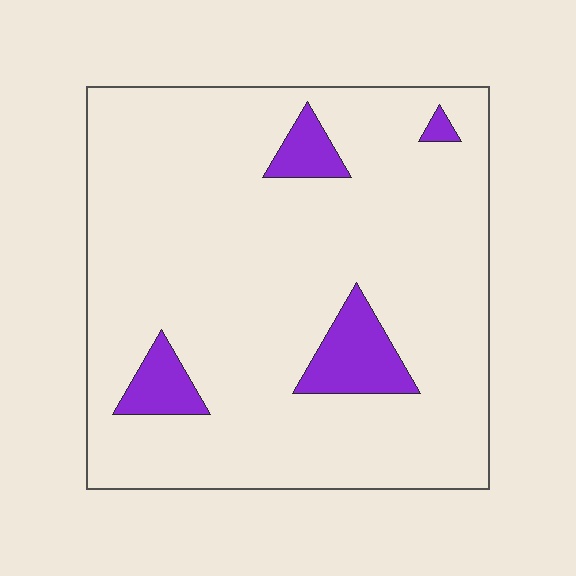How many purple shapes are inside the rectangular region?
4.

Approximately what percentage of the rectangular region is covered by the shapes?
Approximately 10%.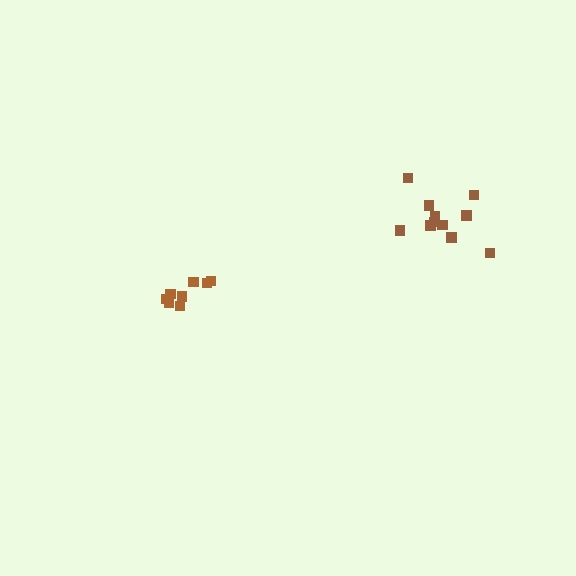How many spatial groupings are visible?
There are 2 spatial groupings.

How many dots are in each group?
Group 1: 8 dots, Group 2: 11 dots (19 total).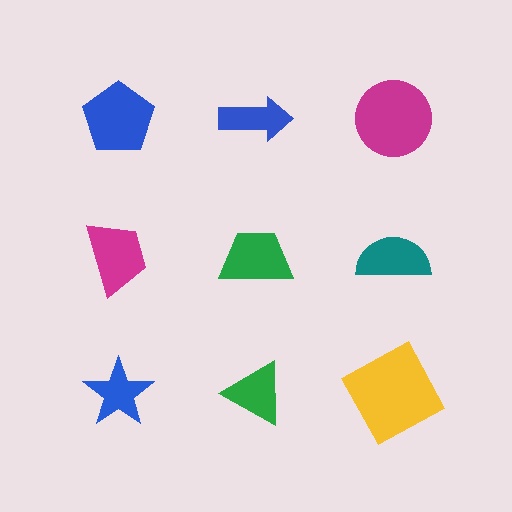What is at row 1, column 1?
A blue pentagon.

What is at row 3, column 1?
A blue star.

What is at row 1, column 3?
A magenta circle.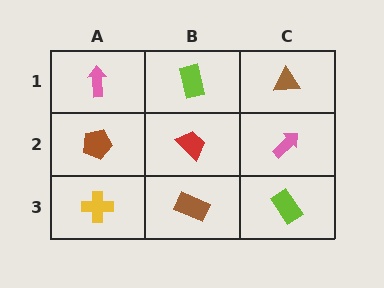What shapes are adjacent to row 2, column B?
A lime rectangle (row 1, column B), a brown rectangle (row 3, column B), a brown pentagon (row 2, column A), a pink arrow (row 2, column C).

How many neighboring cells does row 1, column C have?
2.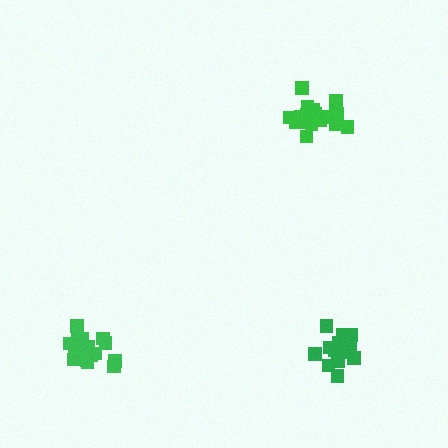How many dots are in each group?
Group 1: 18 dots, Group 2: 17 dots, Group 3: 20 dots (55 total).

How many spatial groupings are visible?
There are 3 spatial groupings.